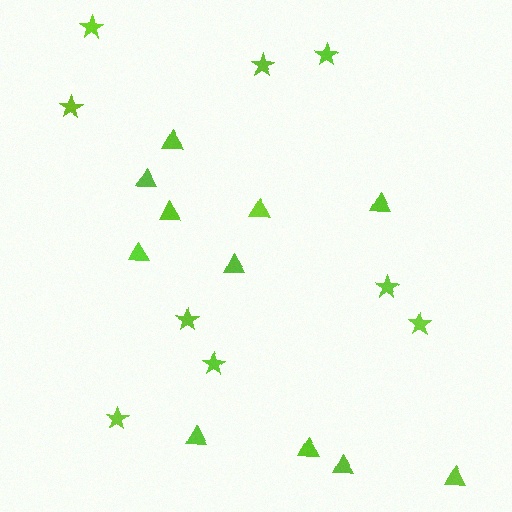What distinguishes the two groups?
There are 2 groups: one group of stars (9) and one group of triangles (11).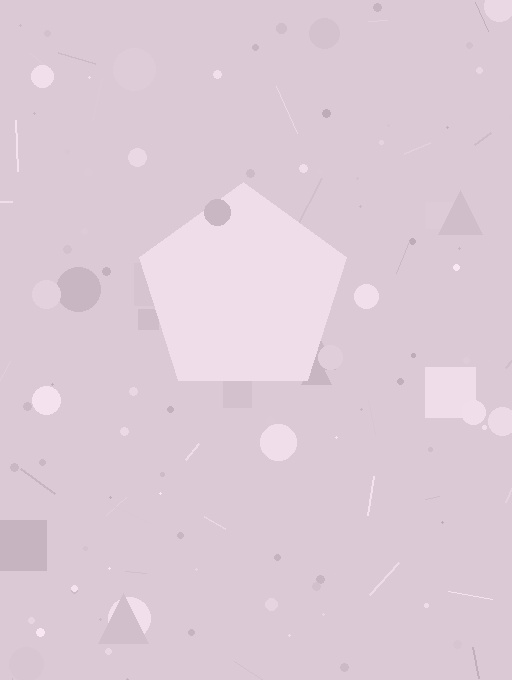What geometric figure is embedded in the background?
A pentagon is embedded in the background.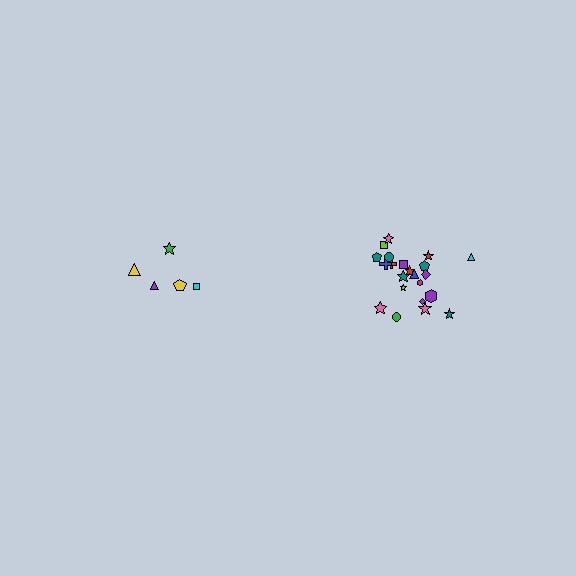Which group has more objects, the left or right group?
The right group.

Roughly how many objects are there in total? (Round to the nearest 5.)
Roughly 25 objects in total.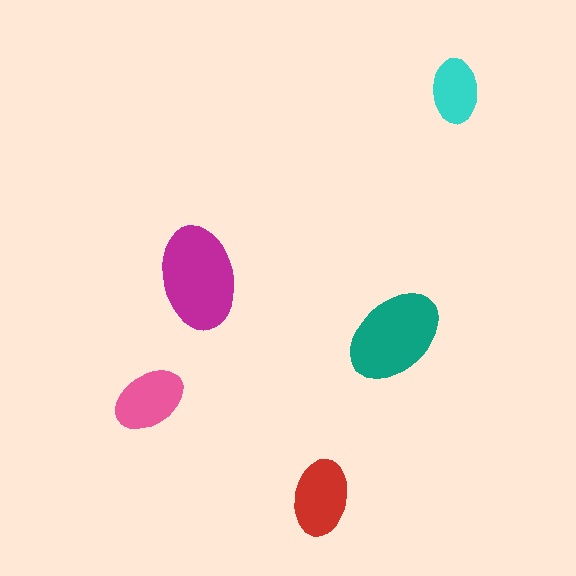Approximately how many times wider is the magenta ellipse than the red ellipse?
About 1.5 times wider.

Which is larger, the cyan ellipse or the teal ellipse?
The teal one.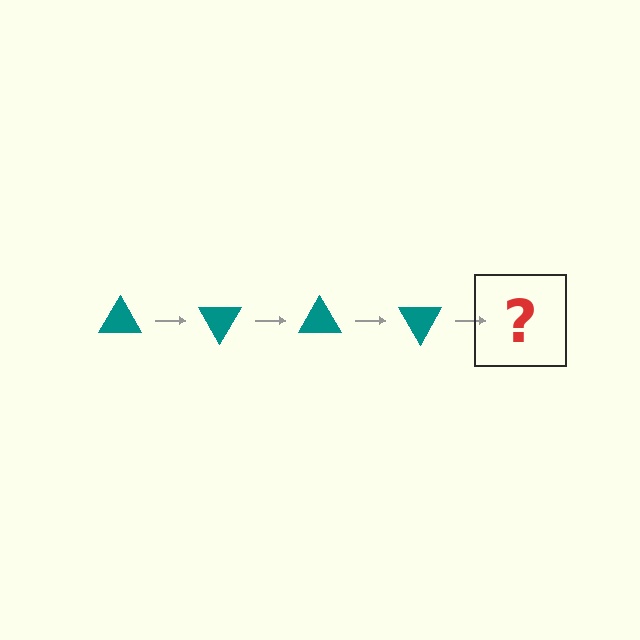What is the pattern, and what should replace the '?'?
The pattern is that the triangle rotates 60 degrees each step. The '?' should be a teal triangle rotated 240 degrees.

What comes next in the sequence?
The next element should be a teal triangle rotated 240 degrees.